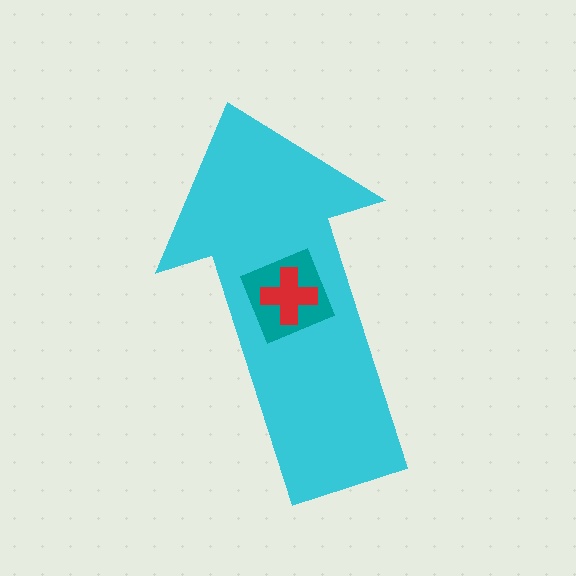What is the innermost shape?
The red cross.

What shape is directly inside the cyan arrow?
The teal square.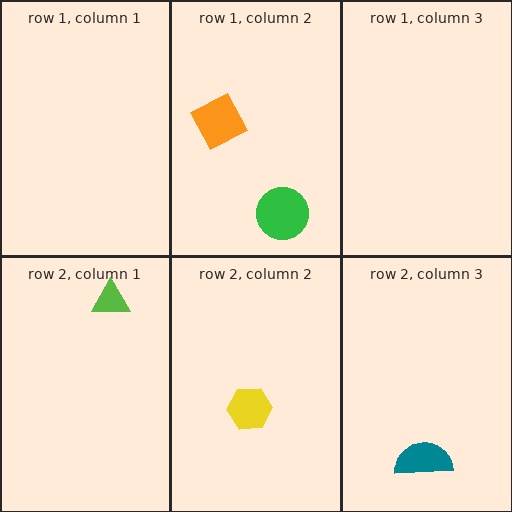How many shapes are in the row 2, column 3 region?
1.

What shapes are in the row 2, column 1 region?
The lime triangle.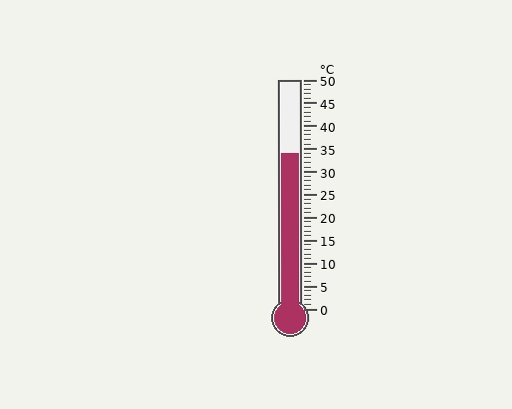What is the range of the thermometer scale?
The thermometer scale ranges from 0°C to 50°C.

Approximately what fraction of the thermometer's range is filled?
The thermometer is filled to approximately 70% of its range.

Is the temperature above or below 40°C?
The temperature is below 40°C.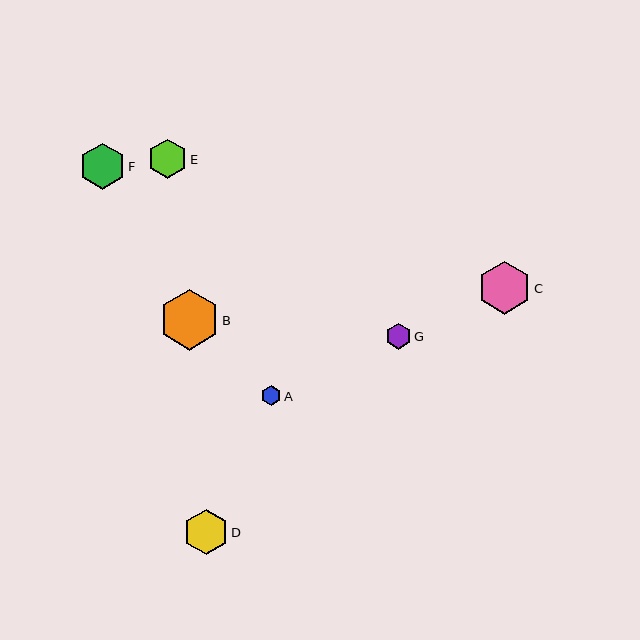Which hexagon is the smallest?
Hexagon A is the smallest with a size of approximately 20 pixels.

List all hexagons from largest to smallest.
From largest to smallest: B, C, F, D, E, G, A.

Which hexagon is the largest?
Hexagon B is the largest with a size of approximately 60 pixels.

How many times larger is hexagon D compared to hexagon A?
Hexagon D is approximately 2.2 times the size of hexagon A.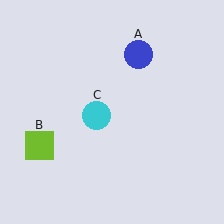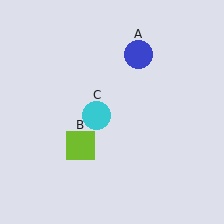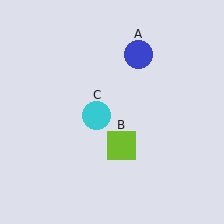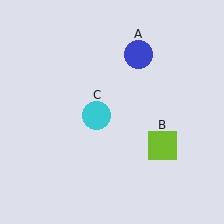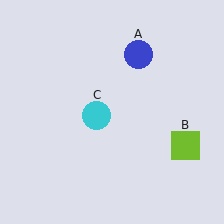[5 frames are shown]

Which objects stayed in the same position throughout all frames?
Blue circle (object A) and cyan circle (object C) remained stationary.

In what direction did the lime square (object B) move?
The lime square (object B) moved right.